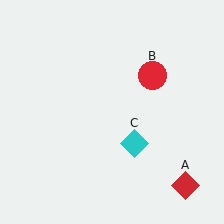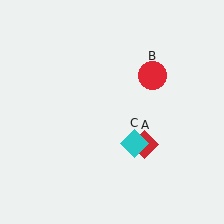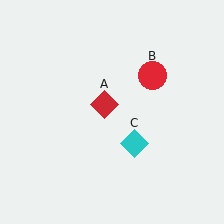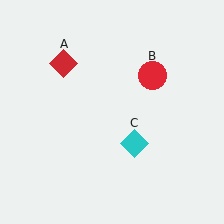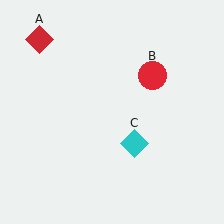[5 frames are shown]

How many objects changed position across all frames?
1 object changed position: red diamond (object A).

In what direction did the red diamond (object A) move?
The red diamond (object A) moved up and to the left.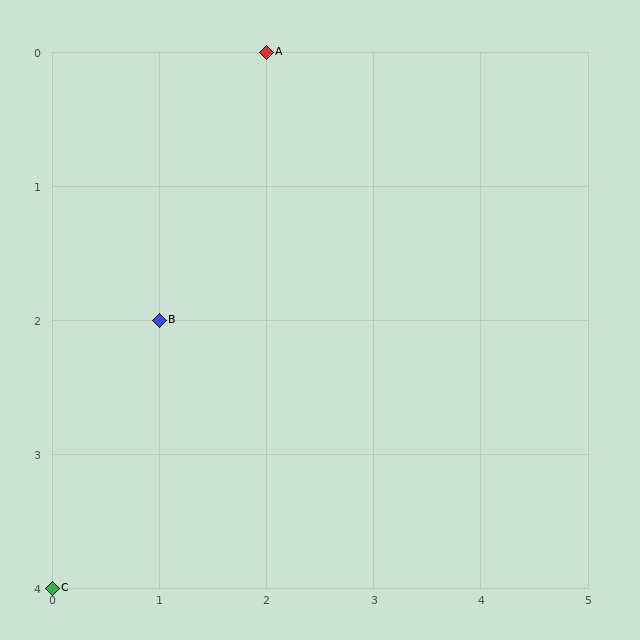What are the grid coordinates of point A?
Point A is at grid coordinates (2, 0).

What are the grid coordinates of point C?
Point C is at grid coordinates (0, 4).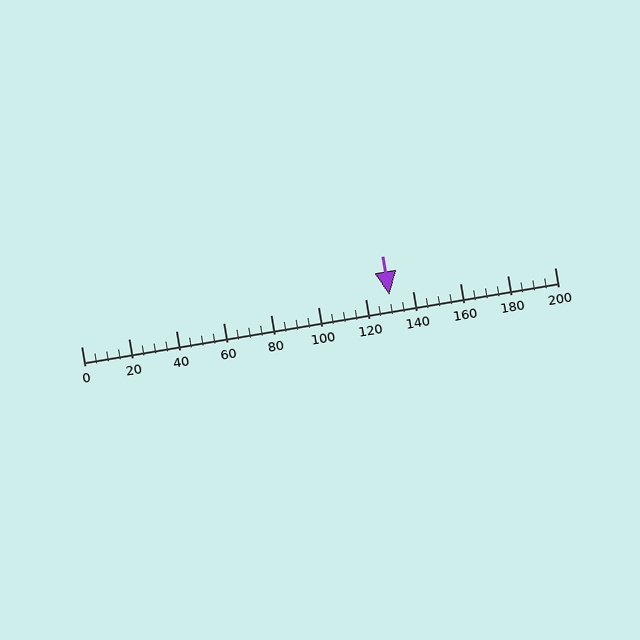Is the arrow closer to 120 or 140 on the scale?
The arrow is closer to 140.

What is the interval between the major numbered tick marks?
The major tick marks are spaced 20 units apart.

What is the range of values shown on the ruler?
The ruler shows values from 0 to 200.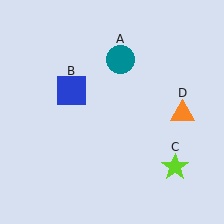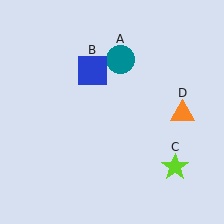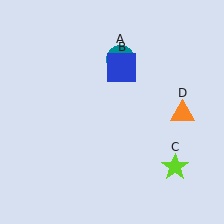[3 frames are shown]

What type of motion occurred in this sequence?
The blue square (object B) rotated clockwise around the center of the scene.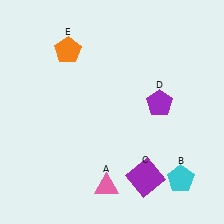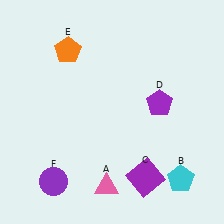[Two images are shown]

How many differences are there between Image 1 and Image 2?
There is 1 difference between the two images.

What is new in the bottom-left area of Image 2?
A purple circle (F) was added in the bottom-left area of Image 2.